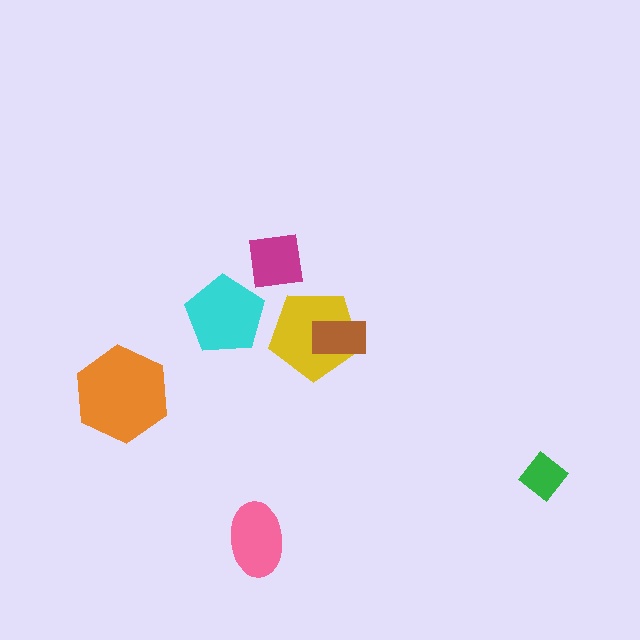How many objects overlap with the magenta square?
0 objects overlap with the magenta square.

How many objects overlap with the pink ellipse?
0 objects overlap with the pink ellipse.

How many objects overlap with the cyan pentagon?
0 objects overlap with the cyan pentagon.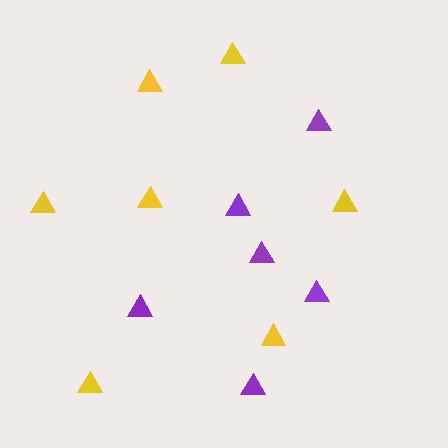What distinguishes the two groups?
There are 2 groups: one group of yellow triangles (7) and one group of purple triangles (6).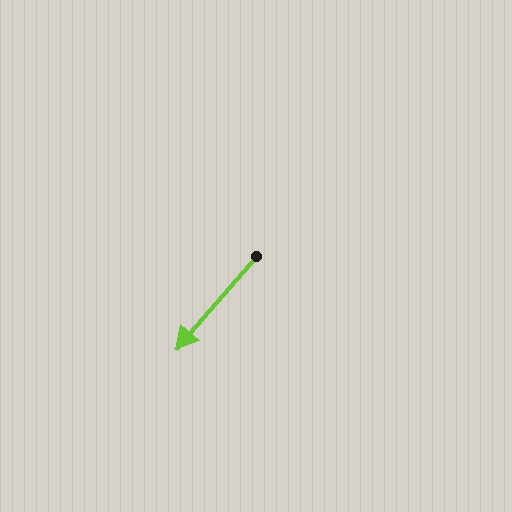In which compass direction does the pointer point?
Southwest.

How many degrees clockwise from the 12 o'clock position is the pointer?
Approximately 221 degrees.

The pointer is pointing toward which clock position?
Roughly 7 o'clock.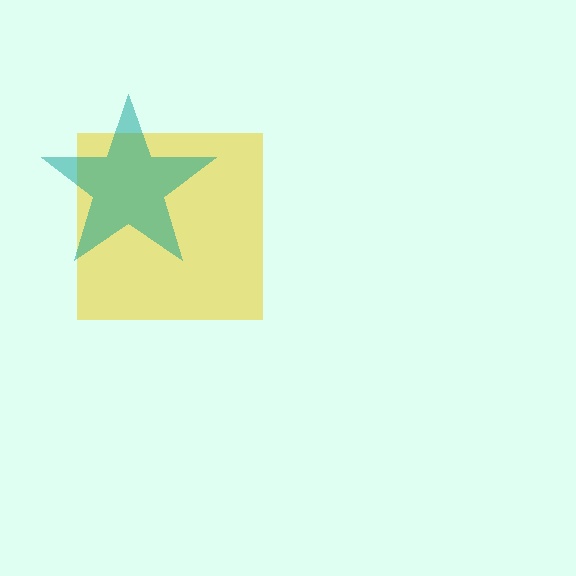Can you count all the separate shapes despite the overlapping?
Yes, there are 2 separate shapes.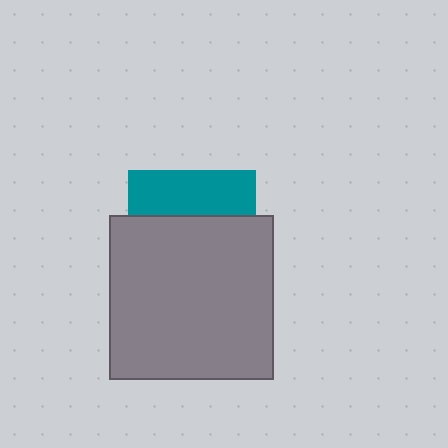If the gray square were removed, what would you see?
You would see the complete teal square.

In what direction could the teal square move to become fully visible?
The teal square could move up. That would shift it out from behind the gray square entirely.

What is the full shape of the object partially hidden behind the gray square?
The partially hidden object is a teal square.